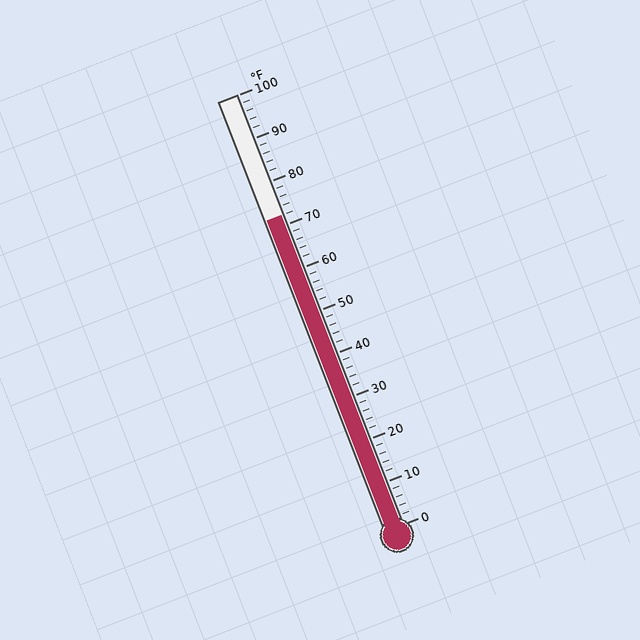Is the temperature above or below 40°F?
The temperature is above 40°F.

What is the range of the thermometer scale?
The thermometer scale ranges from 0°F to 100°F.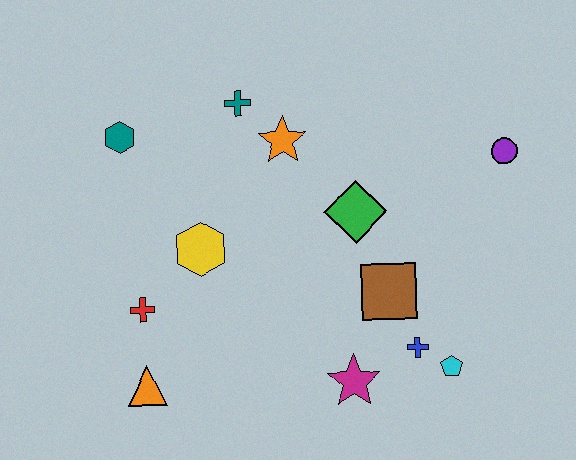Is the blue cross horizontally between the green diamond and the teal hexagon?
No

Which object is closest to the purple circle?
The green diamond is closest to the purple circle.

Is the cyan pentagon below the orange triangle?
No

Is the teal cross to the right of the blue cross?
No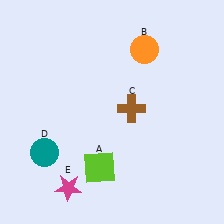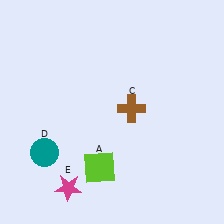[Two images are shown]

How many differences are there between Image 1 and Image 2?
There is 1 difference between the two images.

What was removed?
The orange circle (B) was removed in Image 2.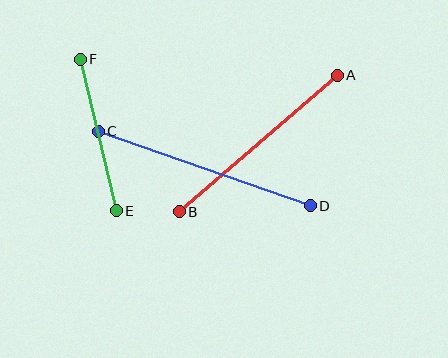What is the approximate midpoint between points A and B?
The midpoint is at approximately (258, 143) pixels.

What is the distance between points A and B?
The distance is approximately 209 pixels.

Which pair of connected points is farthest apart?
Points C and D are farthest apart.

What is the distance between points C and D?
The distance is approximately 225 pixels.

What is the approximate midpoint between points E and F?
The midpoint is at approximately (98, 135) pixels.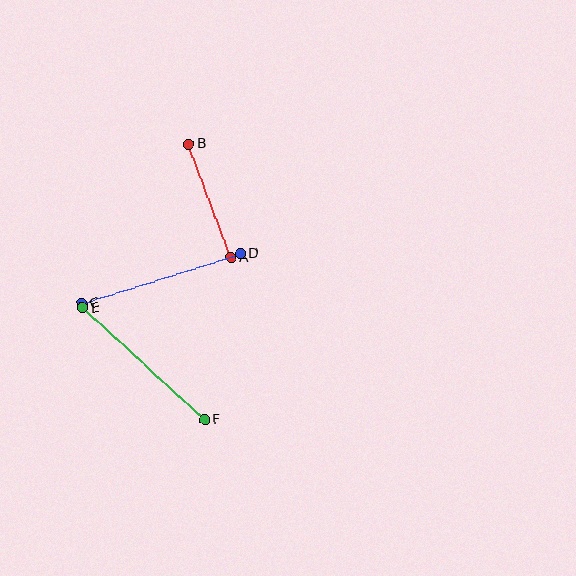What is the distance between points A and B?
The distance is approximately 121 pixels.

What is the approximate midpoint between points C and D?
The midpoint is at approximately (161, 278) pixels.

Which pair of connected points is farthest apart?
Points C and D are farthest apart.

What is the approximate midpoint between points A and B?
The midpoint is at approximately (210, 201) pixels.